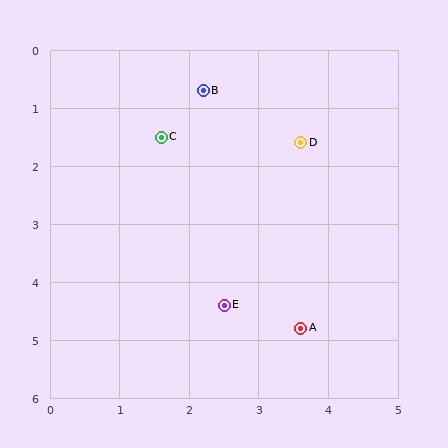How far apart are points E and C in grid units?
Points E and C are about 3.0 grid units apart.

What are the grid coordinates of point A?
Point A is at approximately (3.6, 4.8).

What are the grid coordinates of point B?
Point B is at approximately (2.2, 0.7).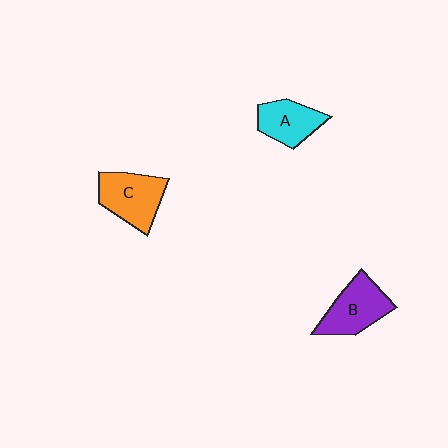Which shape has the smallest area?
Shape A (cyan).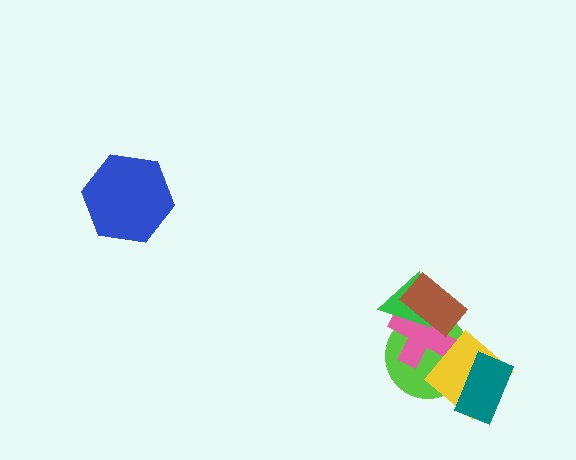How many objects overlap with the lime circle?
5 objects overlap with the lime circle.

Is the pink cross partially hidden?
Yes, it is partially covered by another shape.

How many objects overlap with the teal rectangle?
2 objects overlap with the teal rectangle.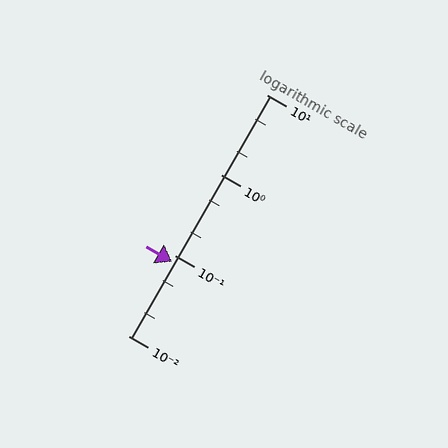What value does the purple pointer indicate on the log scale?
The pointer indicates approximately 0.083.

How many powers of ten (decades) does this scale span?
The scale spans 3 decades, from 0.01 to 10.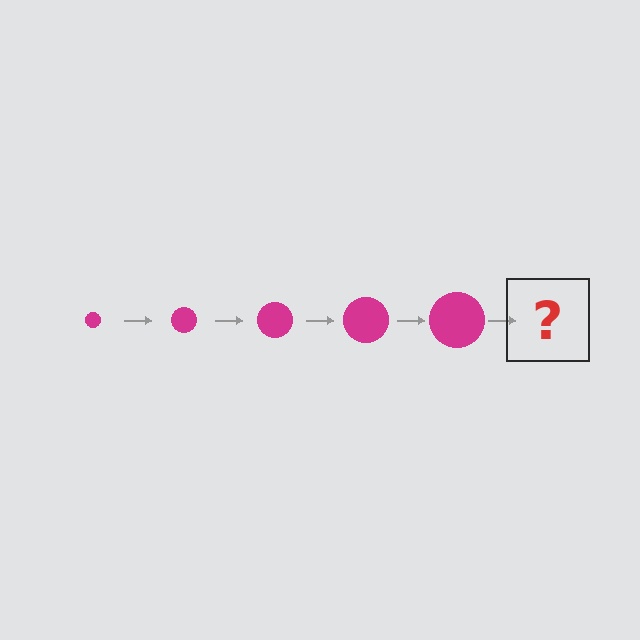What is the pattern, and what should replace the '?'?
The pattern is that the circle gets progressively larger each step. The '?' should be a magenta circle, larger than the previous one.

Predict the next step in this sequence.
The next step is a magenta circle, larger than the previous one.